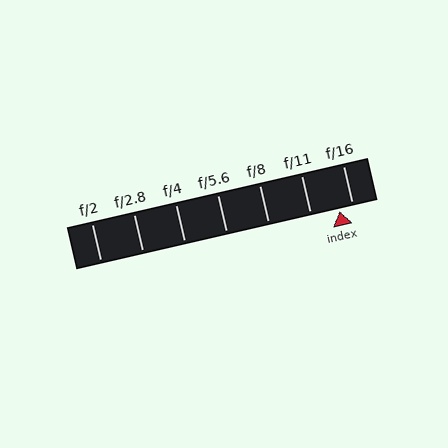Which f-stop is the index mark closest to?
The index mark is closest to f/16.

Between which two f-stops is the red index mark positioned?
The index mark is between f/11 and f/16.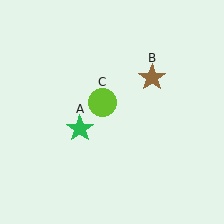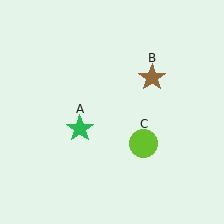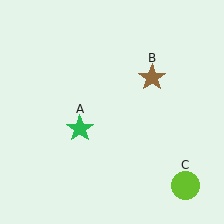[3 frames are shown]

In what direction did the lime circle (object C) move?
The lime circle (object C) moved down and to the right.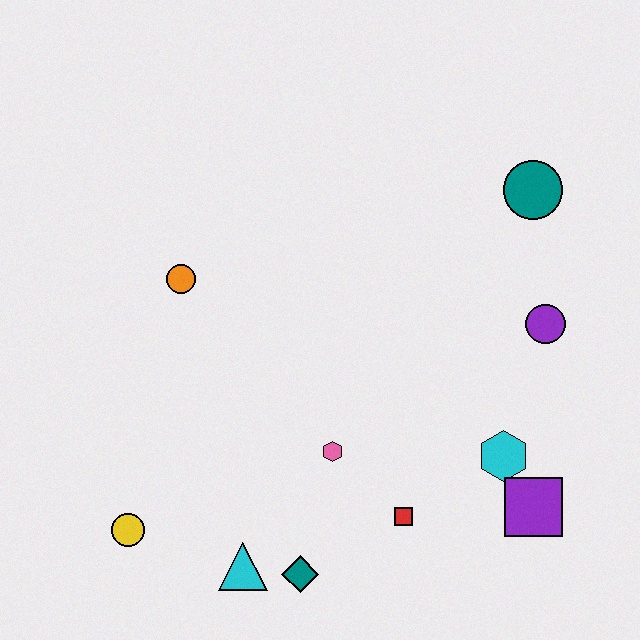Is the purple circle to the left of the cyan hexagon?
No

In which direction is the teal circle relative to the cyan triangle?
The teal circle is above the cyan triangle.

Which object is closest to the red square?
The pink hexagon is closest to the red square.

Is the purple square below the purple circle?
Yes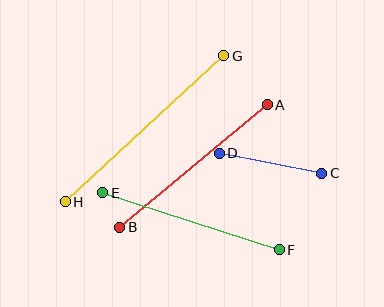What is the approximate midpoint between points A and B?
The midpoint is at approximately (193, 166) pixels.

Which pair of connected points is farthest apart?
Points G and H are farthest apart.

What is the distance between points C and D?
The distance is approximately 104 pixels.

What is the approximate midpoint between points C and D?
The midpoint is at approximately (271, 163) pixels.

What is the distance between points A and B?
The distance is approximately 192 pixels.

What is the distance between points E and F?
The distance is approximately 186 pixels.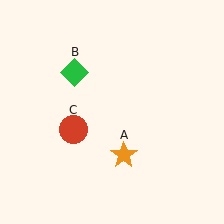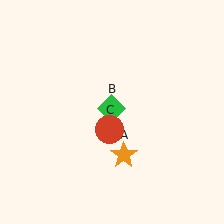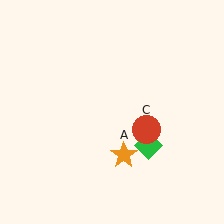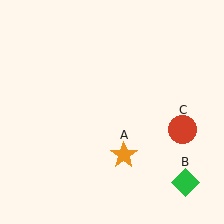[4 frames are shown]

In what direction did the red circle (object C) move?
The red circle (object C) moved right.